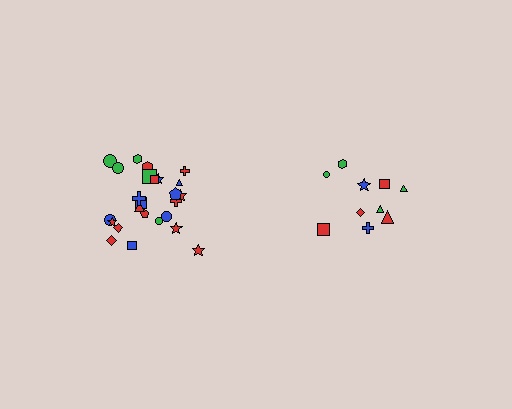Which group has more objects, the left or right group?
The left group.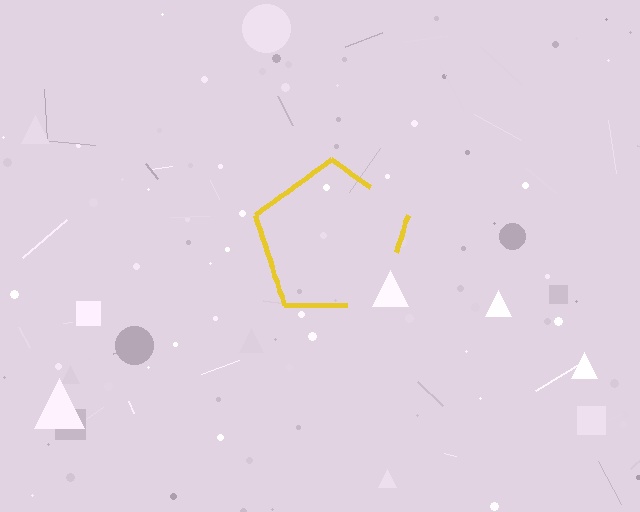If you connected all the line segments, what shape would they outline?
They would outline a pentagon.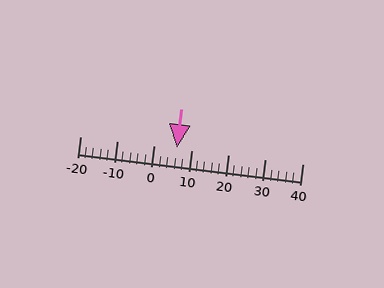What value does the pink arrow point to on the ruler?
The pink arrow points to approximately 6.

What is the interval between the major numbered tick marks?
The major tick marks are spaced 10 units apart.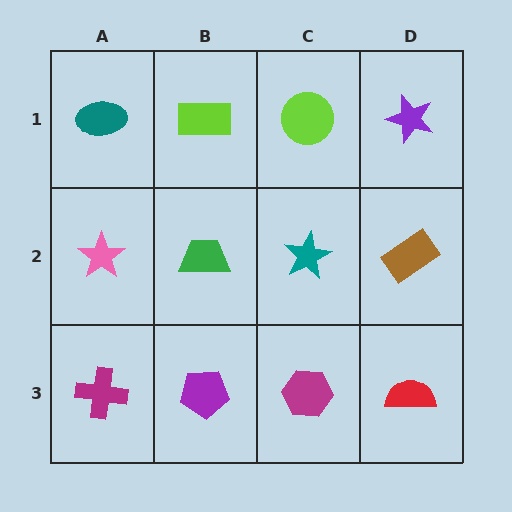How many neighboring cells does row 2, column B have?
4.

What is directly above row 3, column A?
A pink star.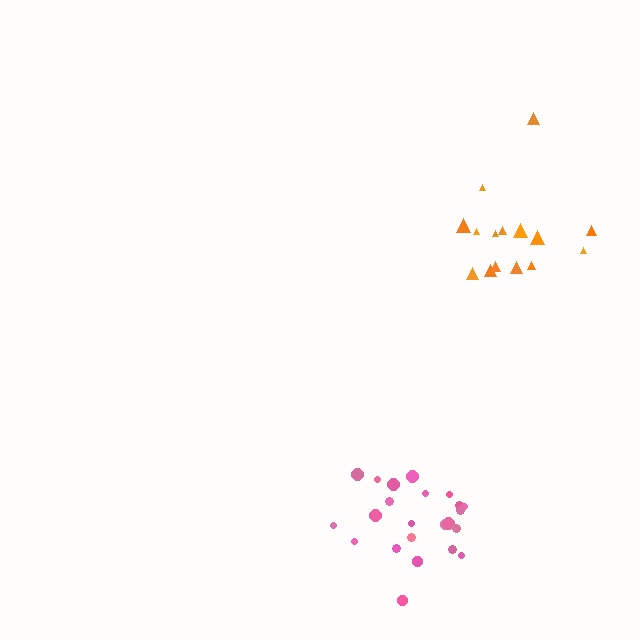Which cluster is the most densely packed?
Pink.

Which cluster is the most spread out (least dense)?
Orange.